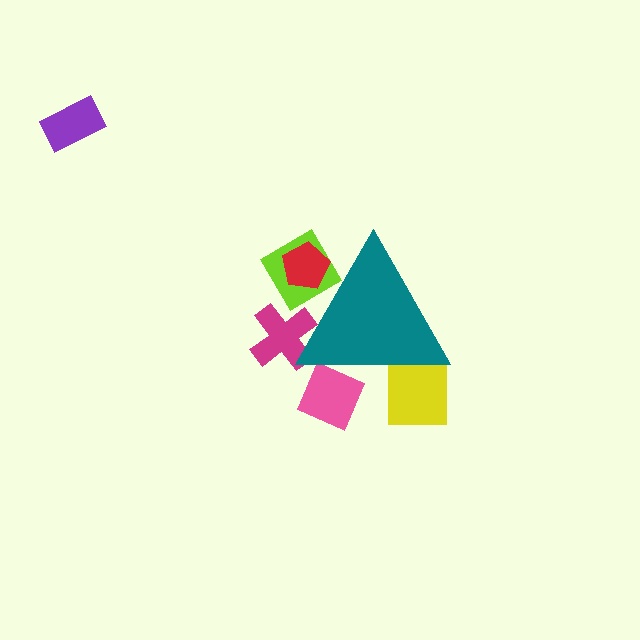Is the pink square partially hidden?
Yes, the pink square is partially hidden behind the teal triangle.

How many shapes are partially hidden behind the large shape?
5 shapes are partially hidden.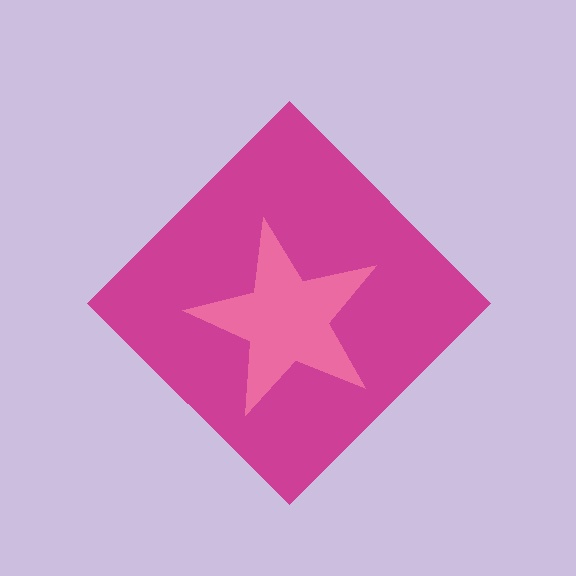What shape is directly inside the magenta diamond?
The pink star.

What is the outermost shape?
The magenta diamond.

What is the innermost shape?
The pink star.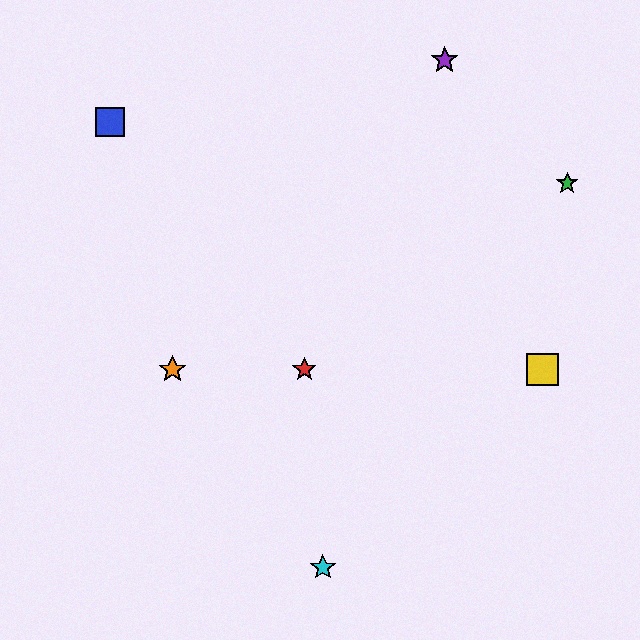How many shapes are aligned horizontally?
3 shapes (the red star, the yellow square, the orange star) are aligned horizontally.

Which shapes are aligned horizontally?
The red star, the yellow square, the orange star are aligned horizontally.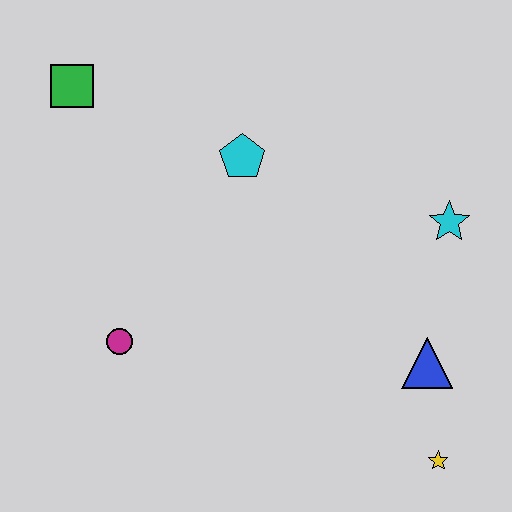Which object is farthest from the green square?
The yellow star is farthest from the green square.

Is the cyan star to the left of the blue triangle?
No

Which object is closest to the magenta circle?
The cyan pentagon is closest to the magenta circle.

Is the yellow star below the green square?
Yes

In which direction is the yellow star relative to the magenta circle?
The yellow star is to the right of the magenta circle.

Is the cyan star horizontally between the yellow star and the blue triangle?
No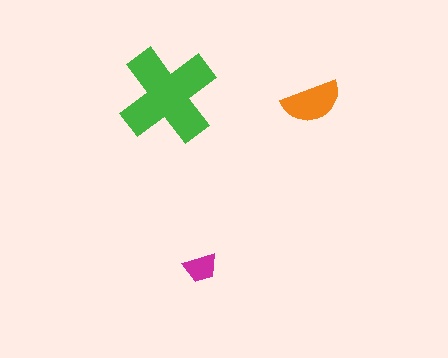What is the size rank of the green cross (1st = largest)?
1st.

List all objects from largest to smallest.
The green cross, the orange semicircle, the magenta trapezoid.